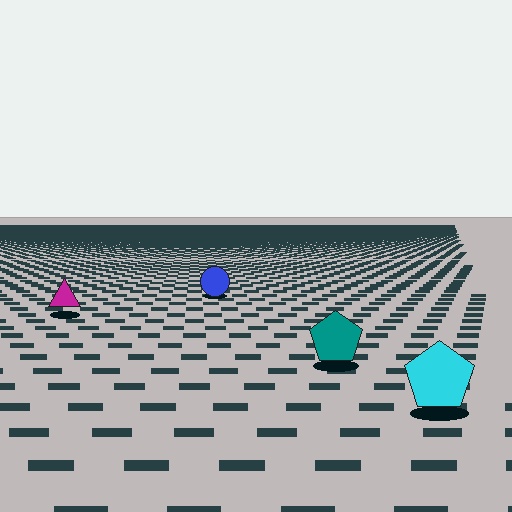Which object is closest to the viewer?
The cyan pentagon is closest. The texture marks near it are larger and more spread out.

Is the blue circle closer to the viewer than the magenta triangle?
No. The magenta triangle is closer — you can tell from the texture gradient: the ground texture is coarser near it.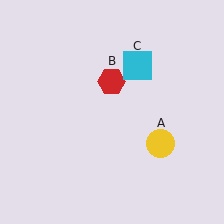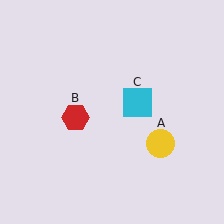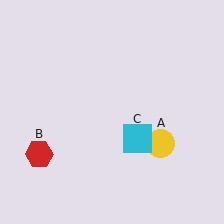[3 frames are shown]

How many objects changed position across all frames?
2 objects changed position: red hexagon (object B), cyan square (object C).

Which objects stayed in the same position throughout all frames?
Yellow circle (object A) remained stationary.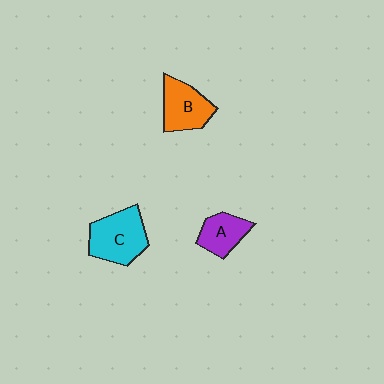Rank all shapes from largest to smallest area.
From largest to smallest: C (cyan), B (orange), A (purple).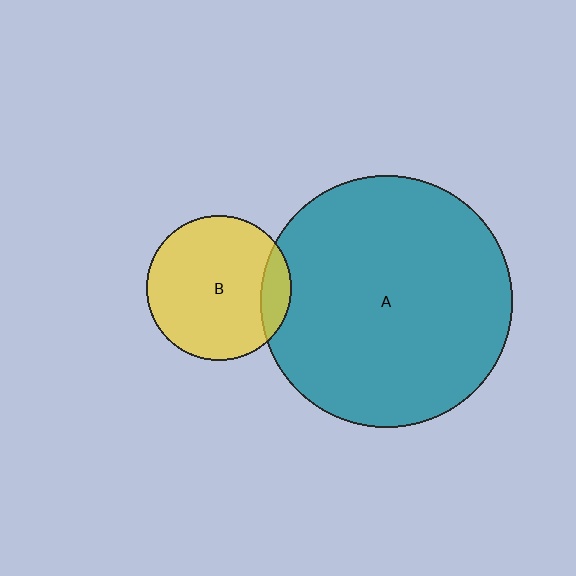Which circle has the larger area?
Circle A (teal).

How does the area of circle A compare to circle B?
Approximately 3.0 times.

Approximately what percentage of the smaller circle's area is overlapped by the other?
Approximately 15%.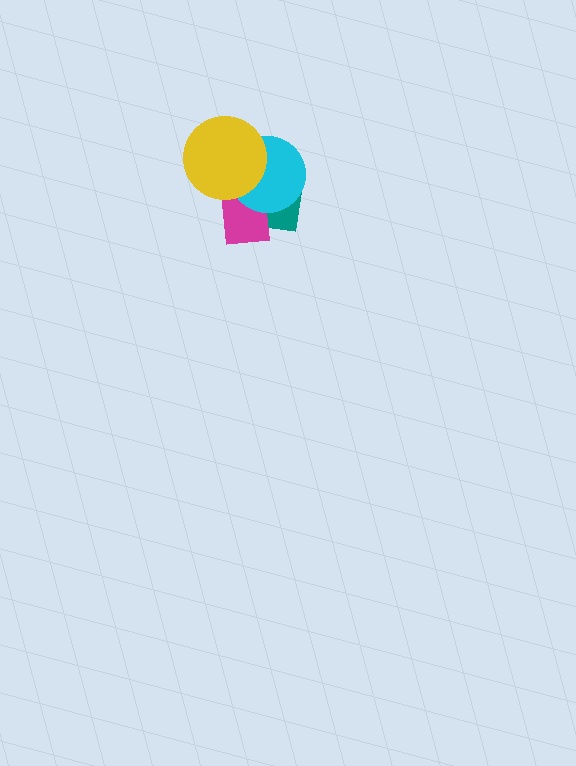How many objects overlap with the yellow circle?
2 objects overlap with the yellow circle.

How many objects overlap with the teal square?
2 objects overlap with the teal square.